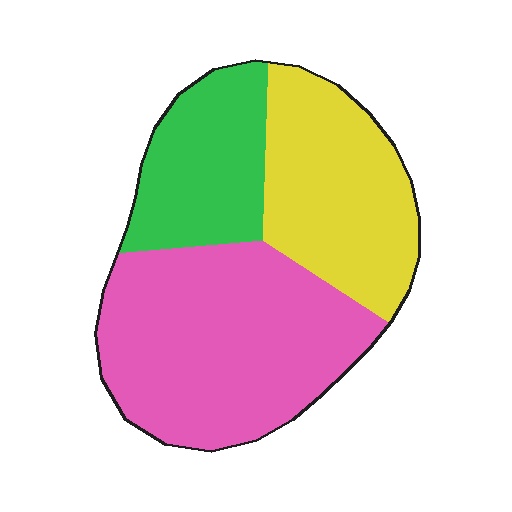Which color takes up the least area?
Green, at roughly 20%.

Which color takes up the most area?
Pink, at roughly 45%.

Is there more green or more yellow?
Yellow.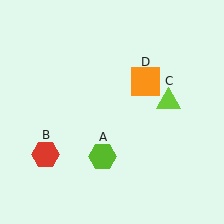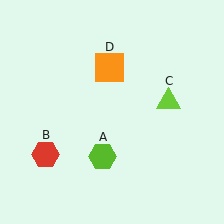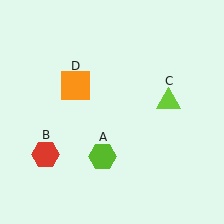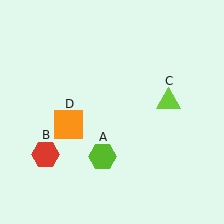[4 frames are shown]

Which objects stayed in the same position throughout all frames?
Lime hexagon (object A) and red hexagon (object B) and lime triangle (object C) remained stationary.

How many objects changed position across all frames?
1 object changed position: orange square (object D).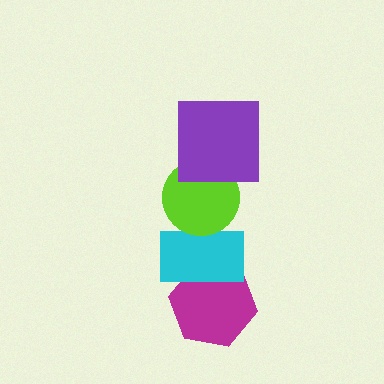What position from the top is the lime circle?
The lime circle is 2nd from the top.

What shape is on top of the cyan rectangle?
The lime circle is on top of the cyan rectangle.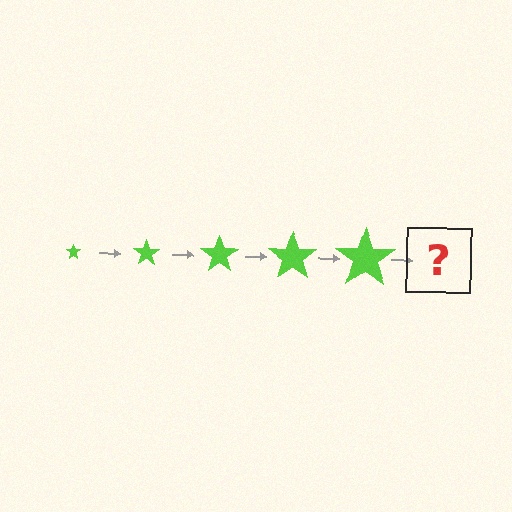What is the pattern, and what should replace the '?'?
The pattern is that the star gets progressively larger each step. The '?' should be a lime star, larger than the previous one.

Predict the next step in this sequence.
The next step is a lime star, larger than the previous one.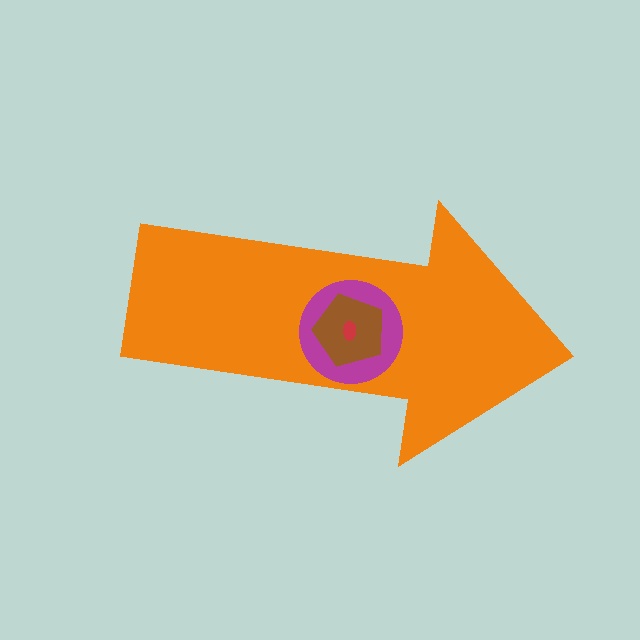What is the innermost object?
The red ellipse.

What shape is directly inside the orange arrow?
The magenta circle.